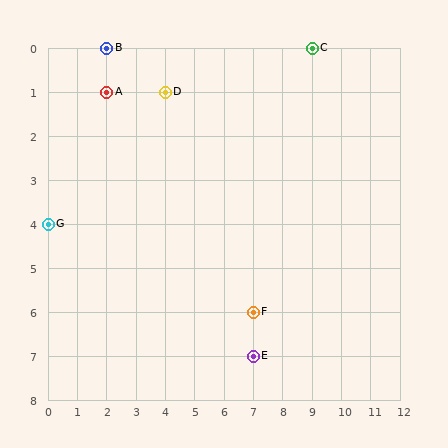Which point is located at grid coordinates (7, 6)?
Point F is at (7, 6).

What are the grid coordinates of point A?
Point A is at grid coordinates (2, 1).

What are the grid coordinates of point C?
Point C is at grid coordinates (9, 0).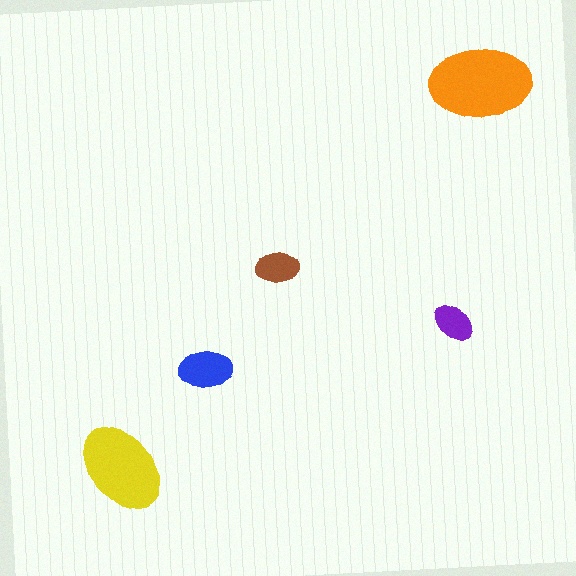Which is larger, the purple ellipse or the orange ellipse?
The orange one.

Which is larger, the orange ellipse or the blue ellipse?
The orange one.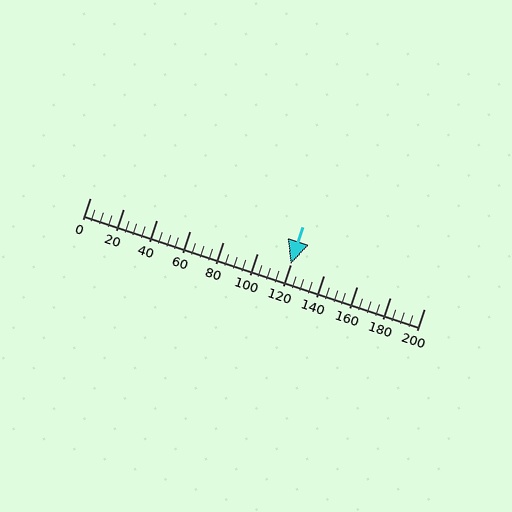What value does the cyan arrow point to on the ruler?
The cyan arrow points to approximately 120.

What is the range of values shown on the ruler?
The ruler shows values from 0 to 200.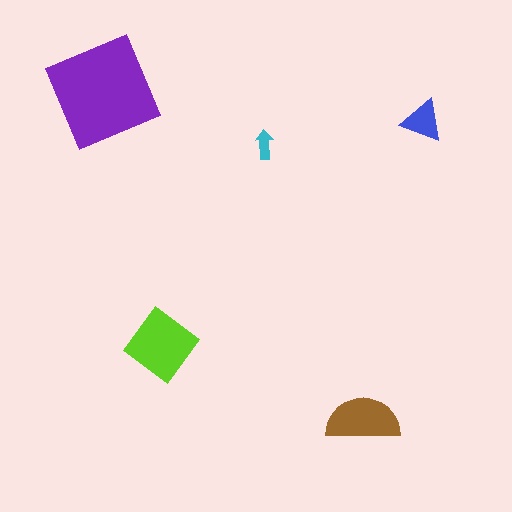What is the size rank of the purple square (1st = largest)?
1st.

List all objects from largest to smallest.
The purple square, the lime diamond, the brown semicircle, the blue triangle, the cyan arrow.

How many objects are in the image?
There are 5 objects in the image.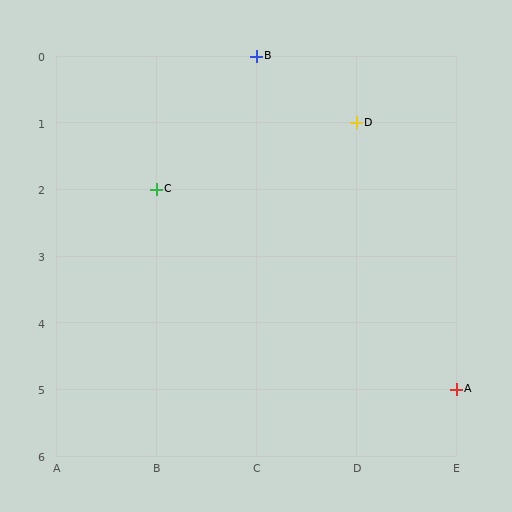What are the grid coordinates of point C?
Point C is at grid coordinates (B, 2).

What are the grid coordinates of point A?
Point A is at grid coordinates (E, 5).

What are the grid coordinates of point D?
Point D is at grid coordinates (D, 1).